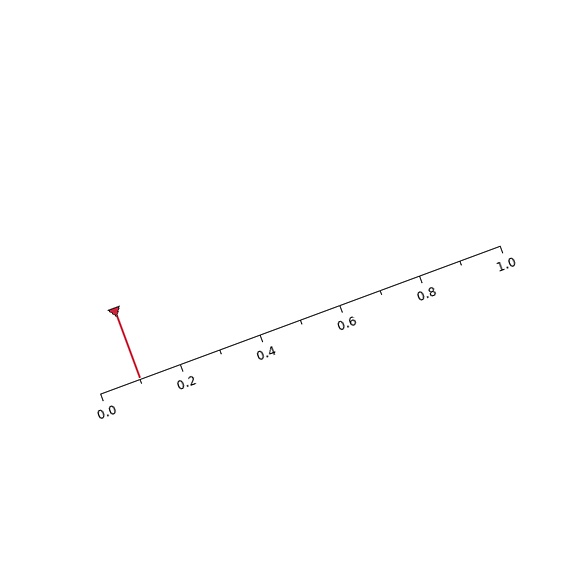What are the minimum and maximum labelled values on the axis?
The axis runs from 0.0 to 1.0.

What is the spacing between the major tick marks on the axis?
The major ticks are spaced 0.2 apart.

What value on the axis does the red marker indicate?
The marker indicates approximately 0.1.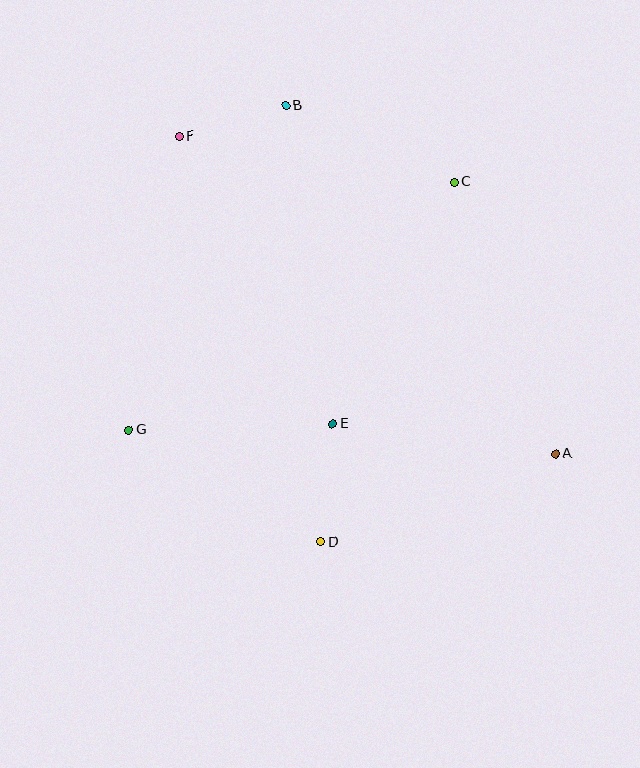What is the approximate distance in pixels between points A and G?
The distance between A and G is approximately 428 pixels.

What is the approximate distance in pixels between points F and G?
The distance between F and G is approximately 298 pixels.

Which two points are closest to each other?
Points B and F are closest to each other.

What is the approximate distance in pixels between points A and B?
The distance between A and B is approximately 440 pixels.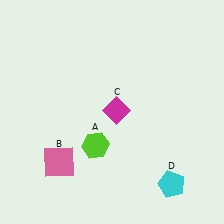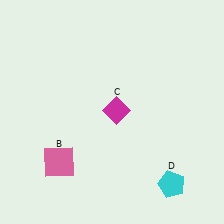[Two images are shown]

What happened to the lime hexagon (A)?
The lime hexagon (A) was removed in Image 2. It was in the bottom-left area of Image 1.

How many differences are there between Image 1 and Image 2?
There is 1 difference between the two images.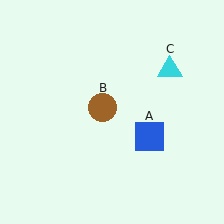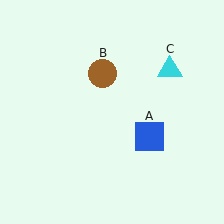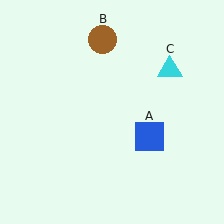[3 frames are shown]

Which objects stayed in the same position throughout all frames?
Blue square (object A) and cyan triangle (object C) remained stationary.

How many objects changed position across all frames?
1 object changed position: brown circle (object B).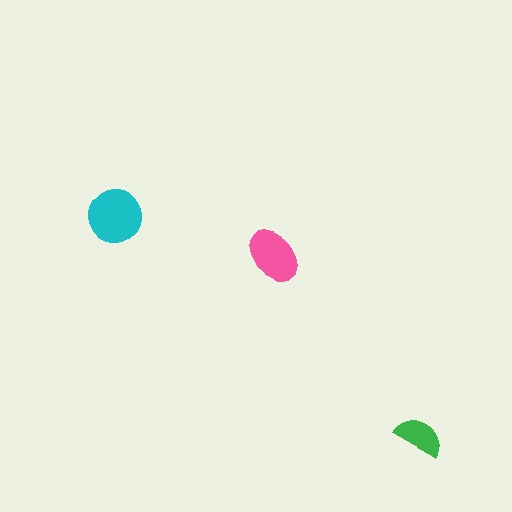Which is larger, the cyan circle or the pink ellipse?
The cyan circle.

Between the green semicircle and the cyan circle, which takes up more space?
The cyan circle.